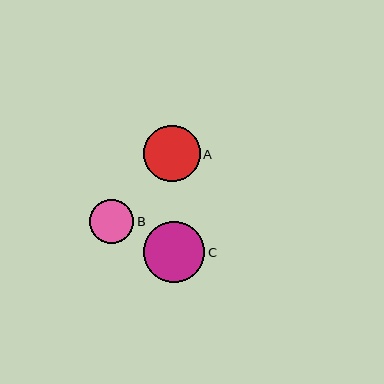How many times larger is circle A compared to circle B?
Circle A is approximately 1.3 times the size of circle B.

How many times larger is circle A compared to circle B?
Circle A is approximately 1.3 times the size of circle B.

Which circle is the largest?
Circle C is the largest with a size of approximately 61 pixels.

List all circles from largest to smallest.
From largest to smallest: C, A, B.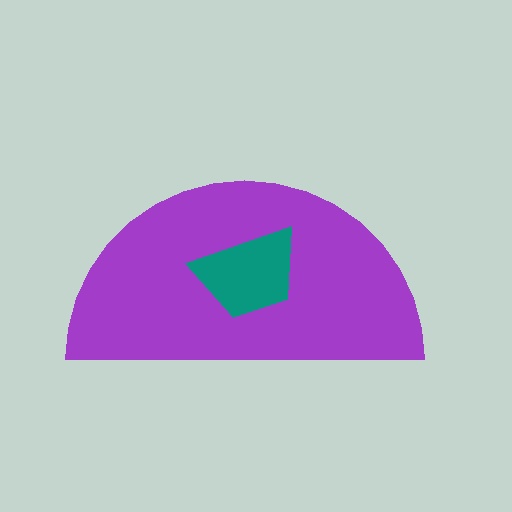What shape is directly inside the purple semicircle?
The teal trapezoid.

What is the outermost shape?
The purple semicircle.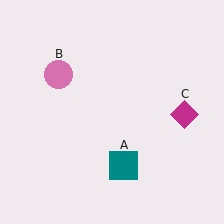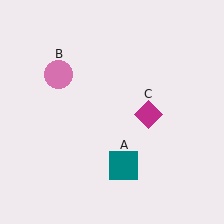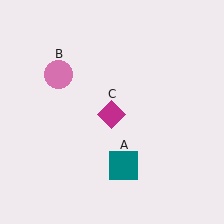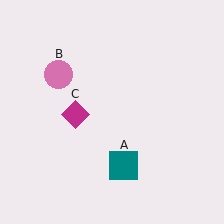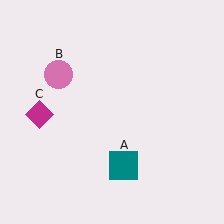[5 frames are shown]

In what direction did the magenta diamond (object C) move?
The magenta diamond (object C) moved left.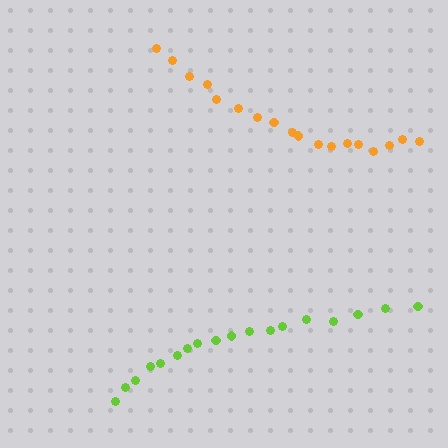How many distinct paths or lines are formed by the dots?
There are 2 distinct paths.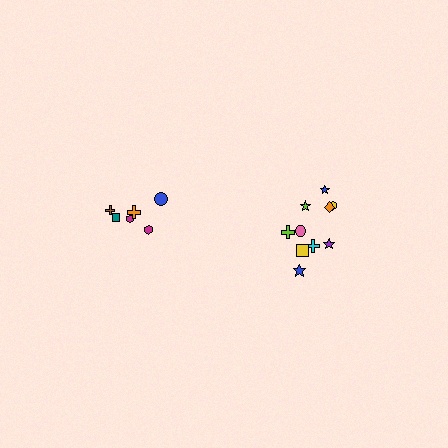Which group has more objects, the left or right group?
The right group.